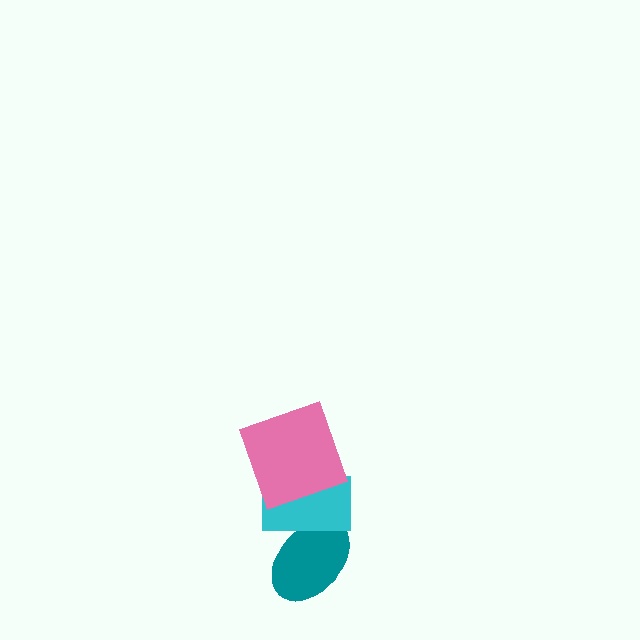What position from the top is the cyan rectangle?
The cyan rectangle is 2nd from the top.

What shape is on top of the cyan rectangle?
The pink square is on top of the cyan rectangle.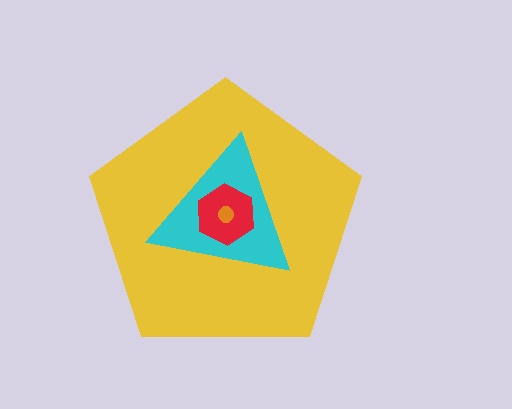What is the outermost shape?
The yellow pentagon.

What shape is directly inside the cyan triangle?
The red hexagon.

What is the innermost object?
The orange circle.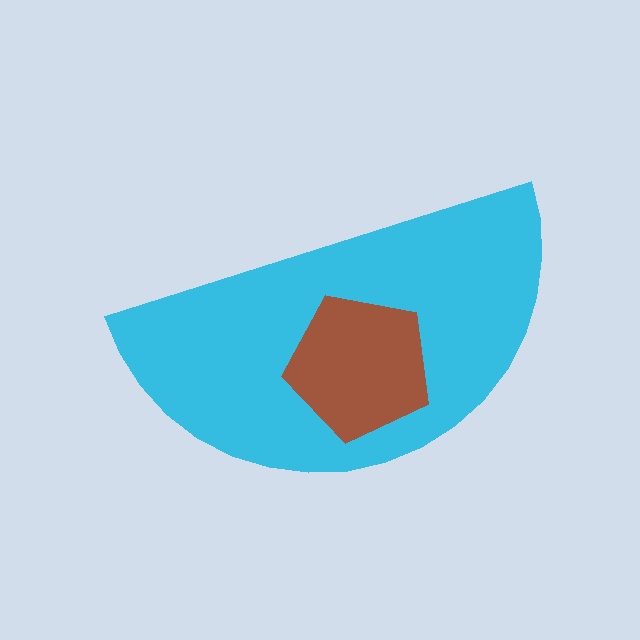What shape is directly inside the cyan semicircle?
The brown pentagon.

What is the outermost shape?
The cyan semicircle.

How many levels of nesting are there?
2.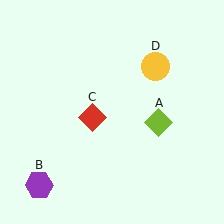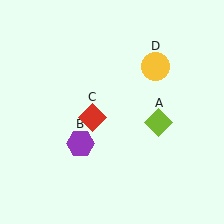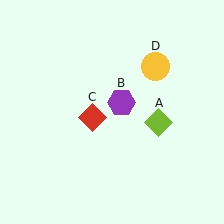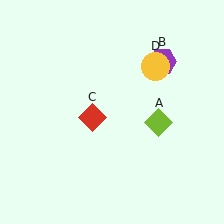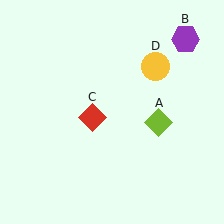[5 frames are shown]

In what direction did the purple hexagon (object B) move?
The purple hexagon (object B) moved up and to the right.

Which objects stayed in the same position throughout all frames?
Lime diamond (object A) and red diamond (object C) and yellow circle (object D) remained stationary.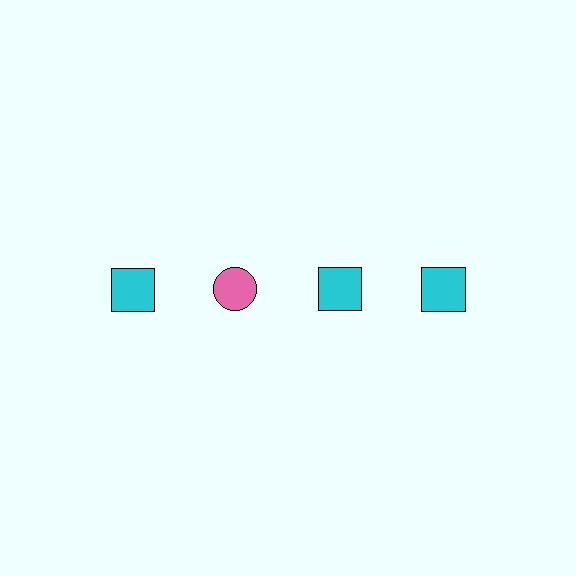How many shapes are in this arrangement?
There are 4 shapes arranged in a grid pattern.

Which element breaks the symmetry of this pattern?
The pink circle in the top row, second from left column breaks the symmetry. All other shapes are cyan squares.